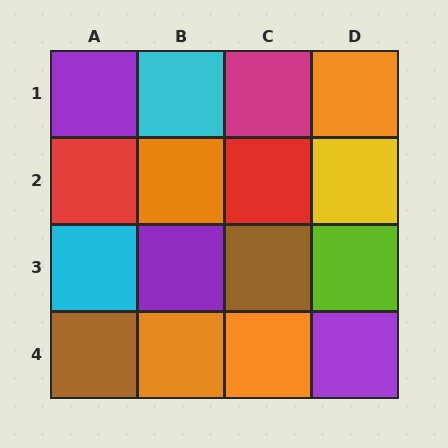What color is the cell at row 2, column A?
Red.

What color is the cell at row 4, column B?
Orange.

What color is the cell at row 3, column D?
Lime.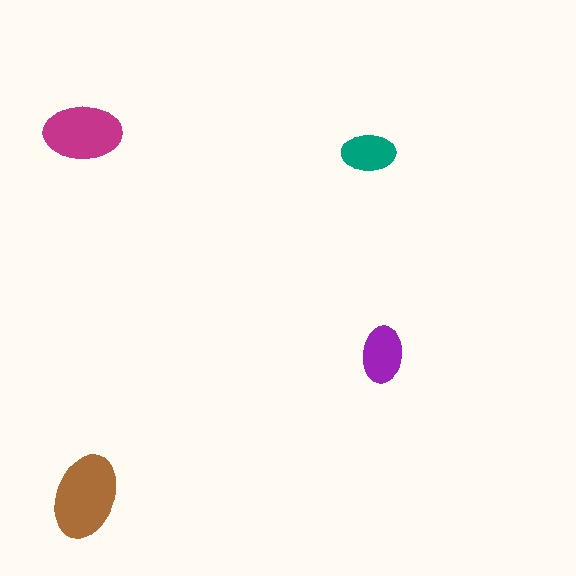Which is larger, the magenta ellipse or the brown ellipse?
The brown one.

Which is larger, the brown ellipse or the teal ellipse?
The brown one.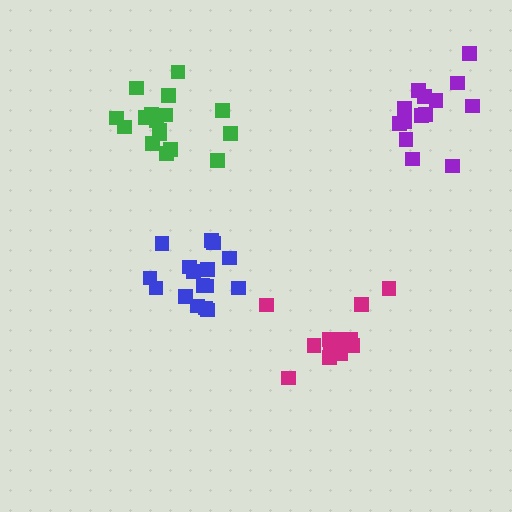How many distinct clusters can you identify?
There are 4 distinct clusters.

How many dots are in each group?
Group 1: 12 dots, Group 2: 14 dots, Group 3: 17 dots, Group 4: 16 dots (59 total).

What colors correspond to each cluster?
The clusters are colored: magenta, purple, green, blue.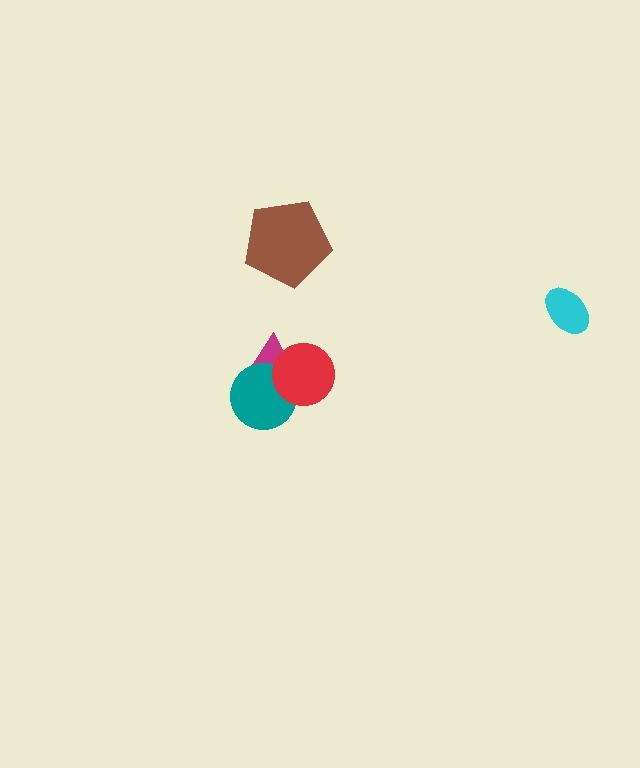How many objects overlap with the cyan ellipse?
0 objects overlap with the cyan ellipse.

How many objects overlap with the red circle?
2 objects overlap with the red circle.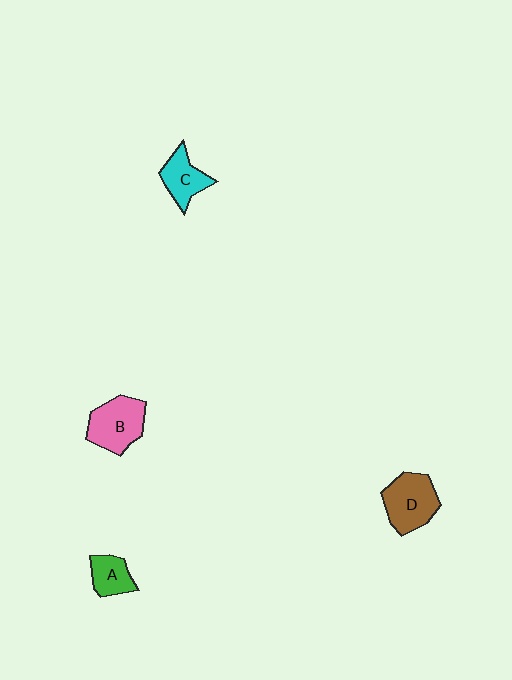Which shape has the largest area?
Shape D (brown).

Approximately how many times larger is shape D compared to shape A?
Approximately 1.7 times.